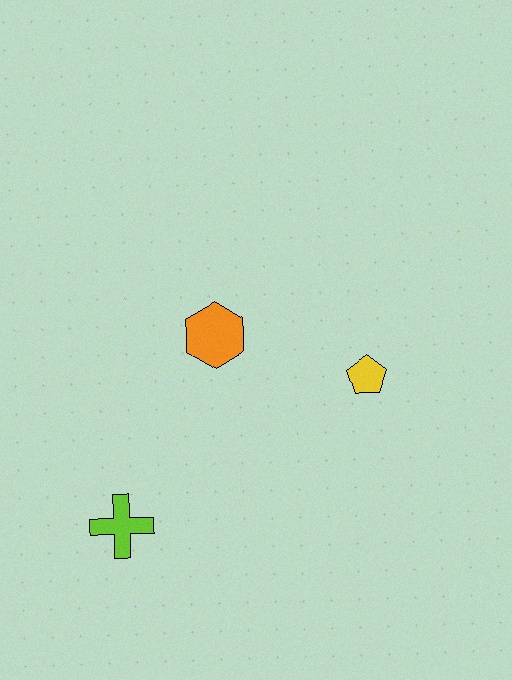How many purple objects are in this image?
There are no purple objects.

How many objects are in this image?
There are 3 objects.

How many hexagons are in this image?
There is 1 hexagon.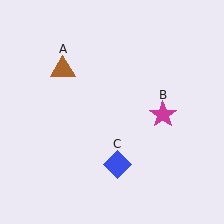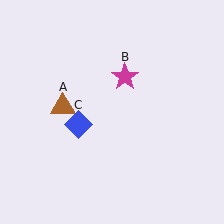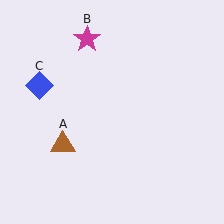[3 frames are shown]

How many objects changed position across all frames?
3 objects changed position: brown triangle (object A), magenta star (object B), blue diamond (object C).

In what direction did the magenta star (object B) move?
The magenta star (object B) moved up and to the left.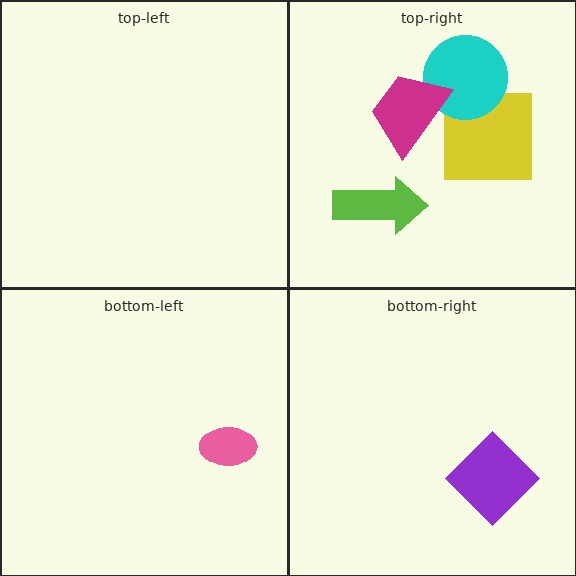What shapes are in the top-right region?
The yellow square, the lime arrow, the cyan circle, the magenta trapezoid.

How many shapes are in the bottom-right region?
1.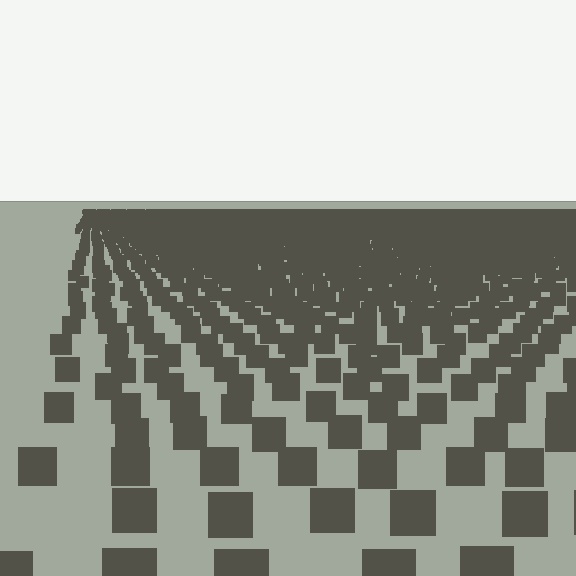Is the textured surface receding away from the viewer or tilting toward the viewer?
The surface is receding away from the viewer. Texture elements get smaller and denser toward the top.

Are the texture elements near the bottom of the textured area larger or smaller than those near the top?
Larger. Near the bottom, elements are closer to the viewer and appear at a bigger on-screen size.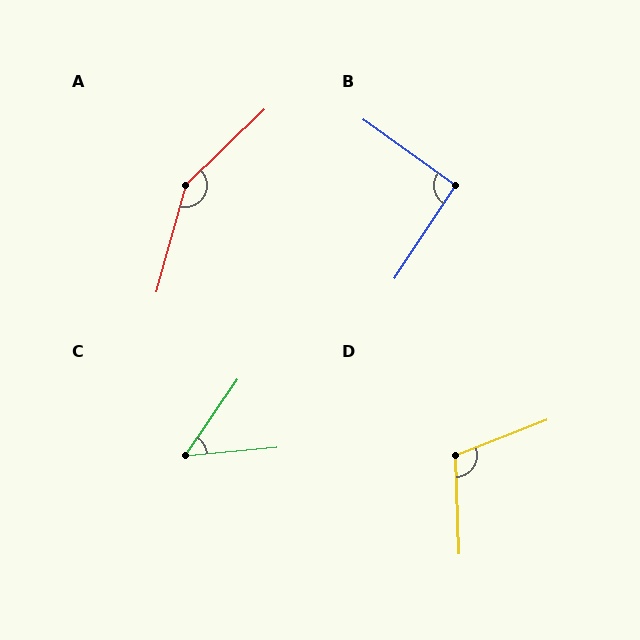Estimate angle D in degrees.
Approximately 109 degrees.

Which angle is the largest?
A, at approximately 149 degrees.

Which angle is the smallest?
C, at approximately 50 degrees.